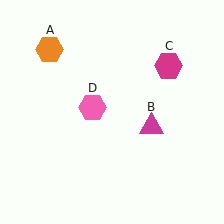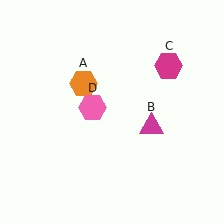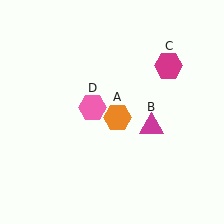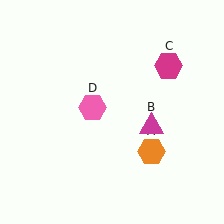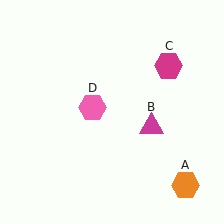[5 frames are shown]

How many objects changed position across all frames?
1 object changed position: orange hexagon (object A).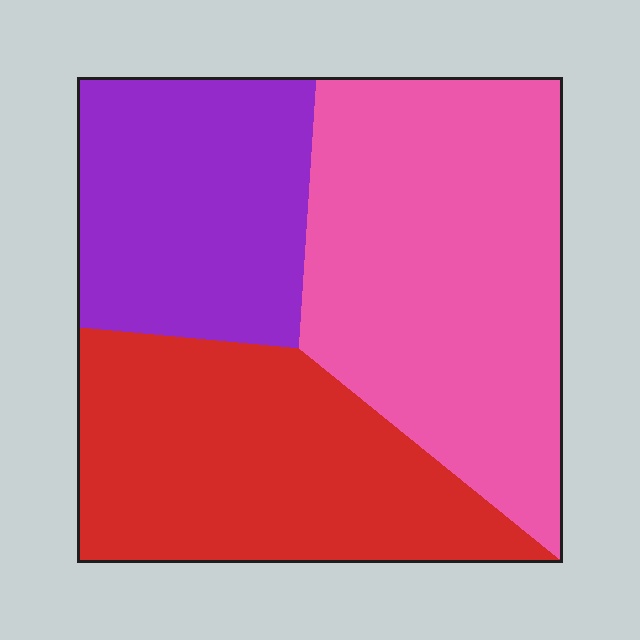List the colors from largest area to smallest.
From largest to smallest: pink, red, purple.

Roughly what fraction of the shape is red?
Red takes up about one third (1/3) of the shape.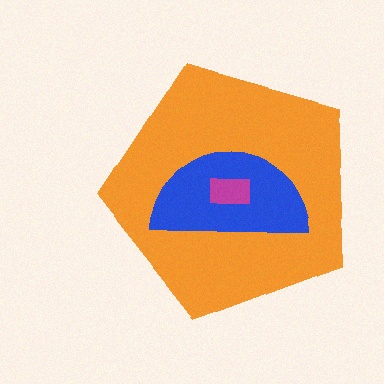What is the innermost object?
The magenta rectangle.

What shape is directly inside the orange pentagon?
The blue semicircle.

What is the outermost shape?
The orange pentagon.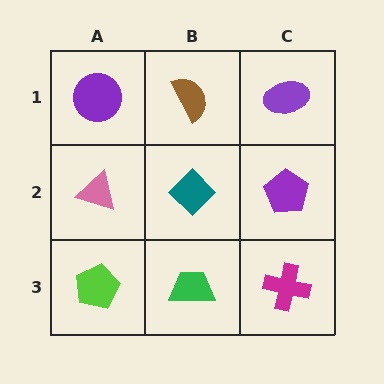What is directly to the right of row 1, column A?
A brown semicircle.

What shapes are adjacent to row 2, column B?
A brown semicircle (row 1, column B), a green trapezoid (row 3, column B), a pink triangle (row 2, column A), a purple pentagon (row 2, column C).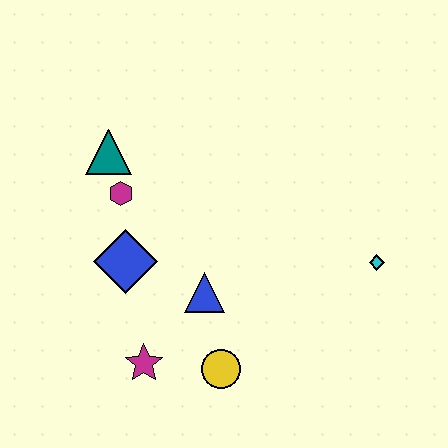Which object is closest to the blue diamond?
The magenta hexagon is closest to the blue diamond.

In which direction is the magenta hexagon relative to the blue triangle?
The magenta hexagon is above the blue triangle.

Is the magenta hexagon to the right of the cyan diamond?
No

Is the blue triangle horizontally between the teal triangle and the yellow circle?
Yes